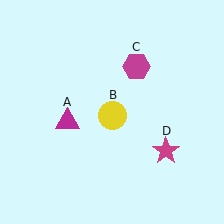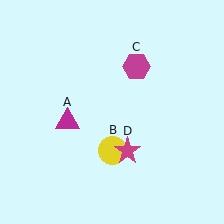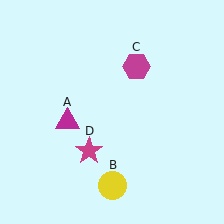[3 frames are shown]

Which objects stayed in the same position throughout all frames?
Magenta triangle (object A) and magenta hexagon (object C) remained stationary.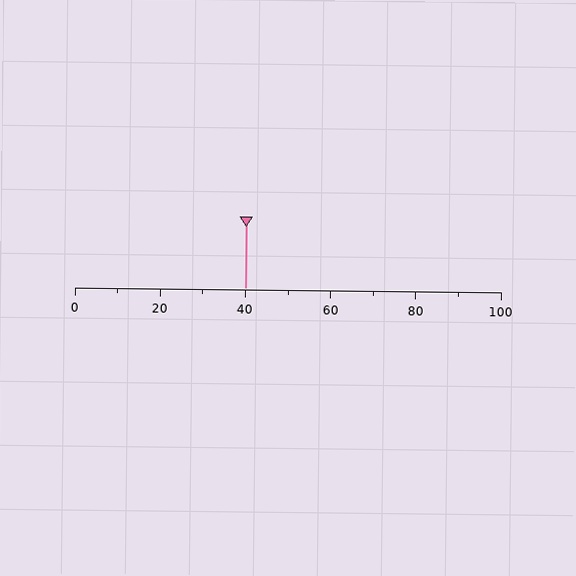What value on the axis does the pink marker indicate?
The marker indicates approximately 40.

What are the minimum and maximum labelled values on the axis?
The axis runs from 0 to 100.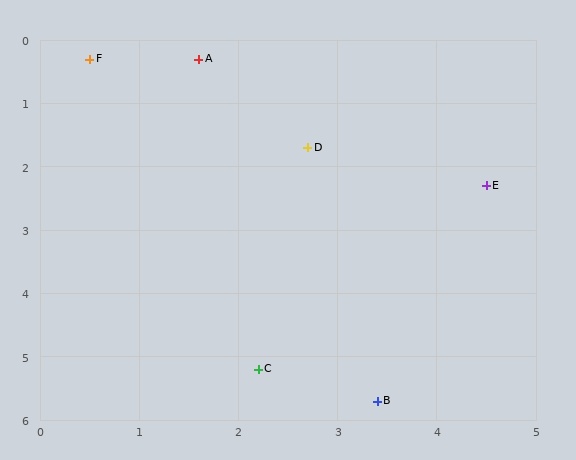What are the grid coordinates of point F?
Point F is at approximately (0.5, 0.3).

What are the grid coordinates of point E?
Point E is at approximately (4.5, 2.3).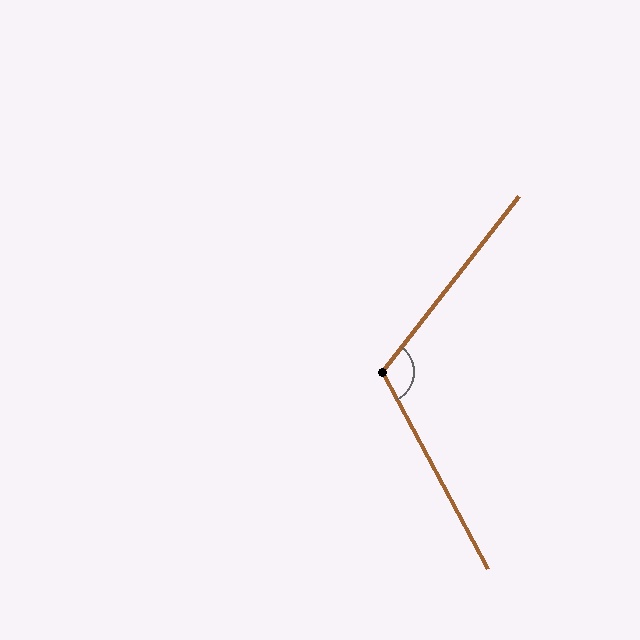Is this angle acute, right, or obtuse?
It is obtuse.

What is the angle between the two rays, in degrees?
Approximately 114 degrees.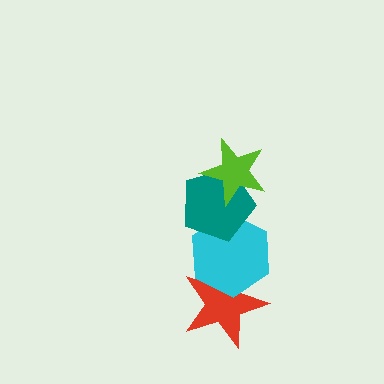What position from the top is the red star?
The red star is 4th from the top.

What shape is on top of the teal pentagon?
The lime star is on top of the teal pentagon.